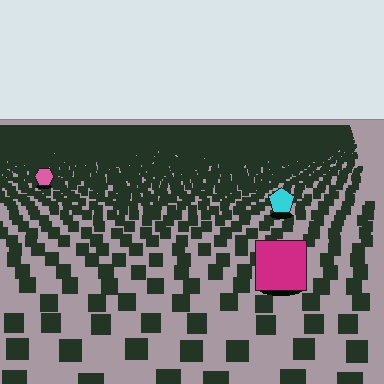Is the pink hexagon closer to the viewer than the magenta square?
No. The magenta square is closer — you can tell from the texture gradient: the ground texture is coarser near it.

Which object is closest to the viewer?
The magenta square is closest. The texture marks near it are larger and more spread out.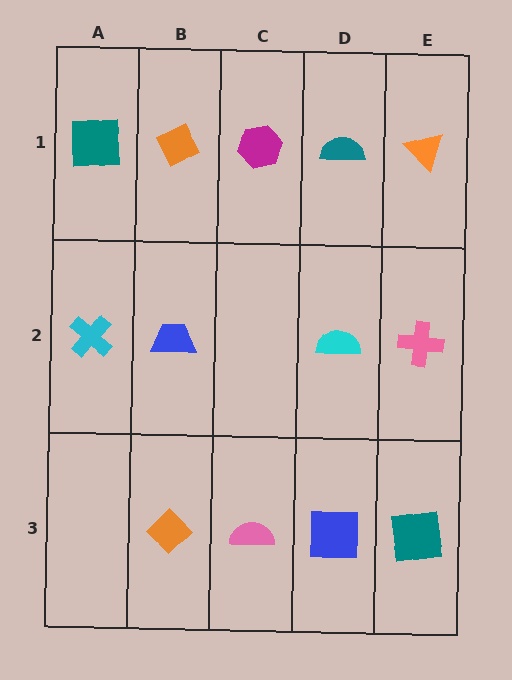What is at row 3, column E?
A teal square.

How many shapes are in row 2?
4 shapes.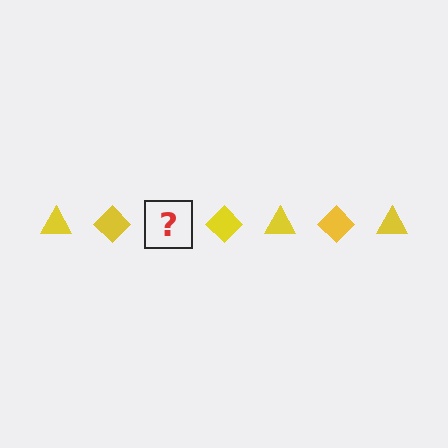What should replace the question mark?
The question mark should be replaced with a yellow triangle.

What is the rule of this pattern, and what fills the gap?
The rule is that the pattern cycles through triangle, diamond shapes in yellow. The gap should be filled with a yellow triangle.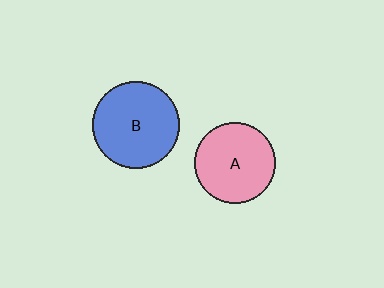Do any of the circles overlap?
No, none of the circles overlap.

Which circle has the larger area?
Circle B (blue).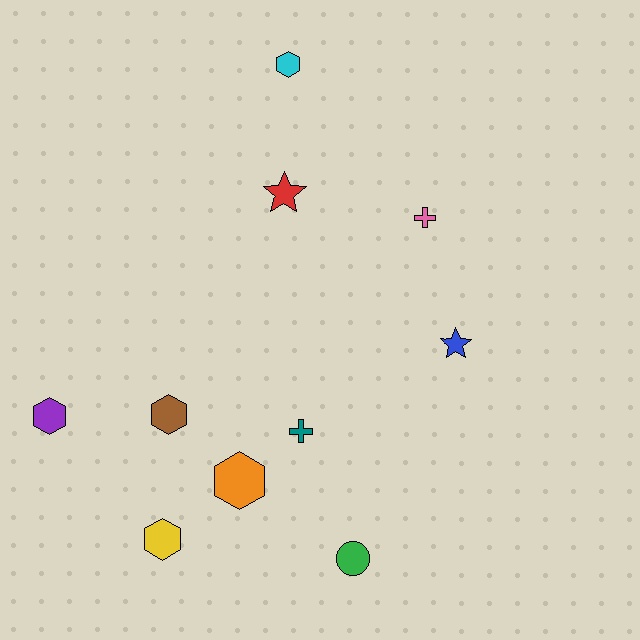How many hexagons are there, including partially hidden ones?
There are 5 hexagons.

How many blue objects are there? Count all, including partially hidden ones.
There is 1 blue object.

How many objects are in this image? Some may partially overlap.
There are 10 objects.